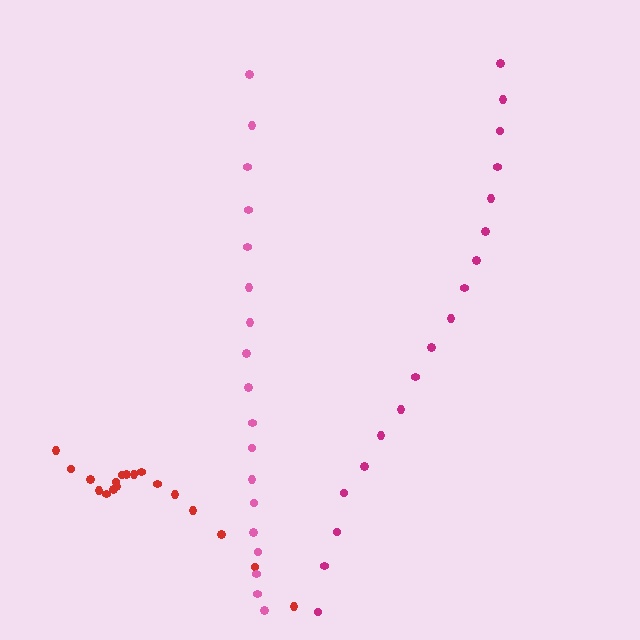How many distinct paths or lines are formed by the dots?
There are 3 distinct paths.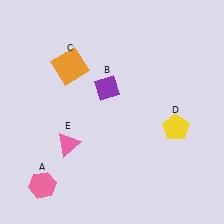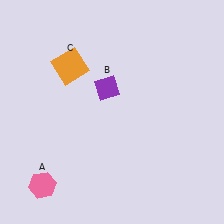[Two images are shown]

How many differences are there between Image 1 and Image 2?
There are 2 differences between the two images.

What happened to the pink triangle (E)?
The pink triangle (E) was removed in Image 2. It was in the bottom-left area of Image 1.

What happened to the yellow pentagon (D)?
The yellow pentagon (D) was removed in Image 2. It was in the bottom-right area of Image 1.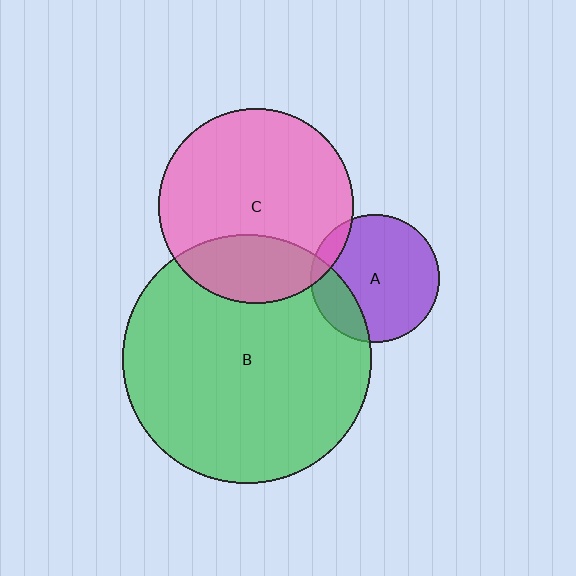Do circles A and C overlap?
Yes.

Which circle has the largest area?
Circle B (green).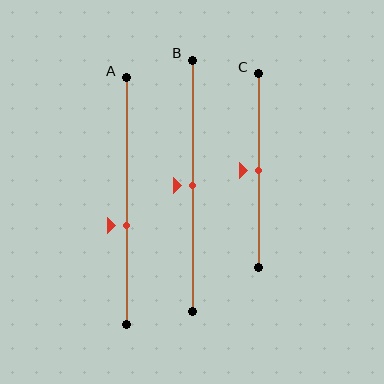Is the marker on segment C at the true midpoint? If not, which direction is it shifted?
Yes, the marker on segment C is at the true midpoint.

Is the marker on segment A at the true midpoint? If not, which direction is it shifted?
No, the marker on segment A is shifted downward by about 10% of the segment length.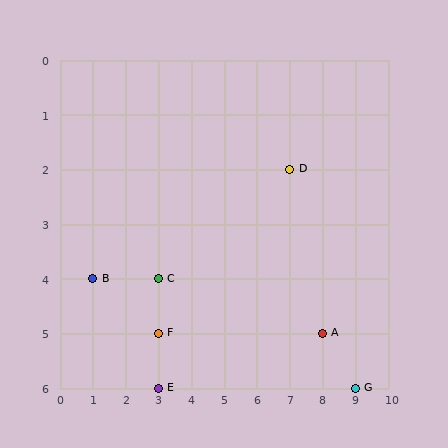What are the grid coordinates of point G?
Point G is at grid coordinates (9, 6).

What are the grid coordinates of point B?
Point B is at grid coordinates (1, 4).